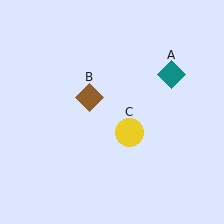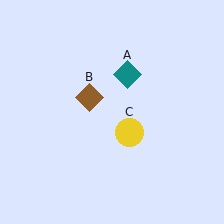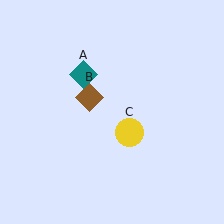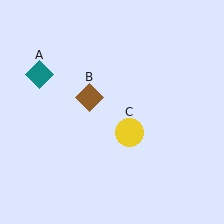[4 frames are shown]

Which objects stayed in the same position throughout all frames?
Brown diamond (object B) and yellow circle (object C) remained stationary.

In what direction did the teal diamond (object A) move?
The teal diamond (object A) moved left.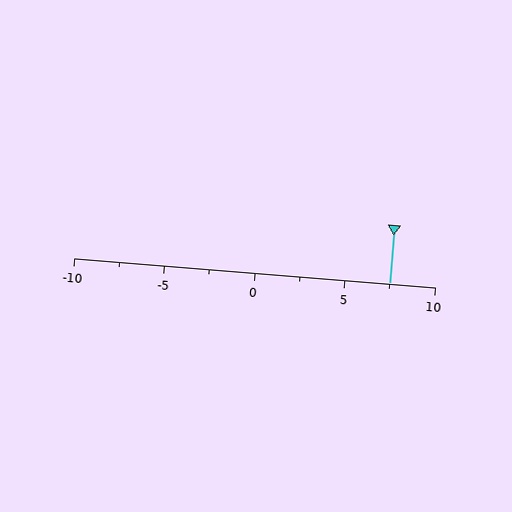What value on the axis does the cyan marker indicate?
The marker indicates approximately 7.5.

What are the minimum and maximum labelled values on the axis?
The axis runs from -10 to 10.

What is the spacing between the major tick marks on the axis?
The major ticks are spaced 5 apart.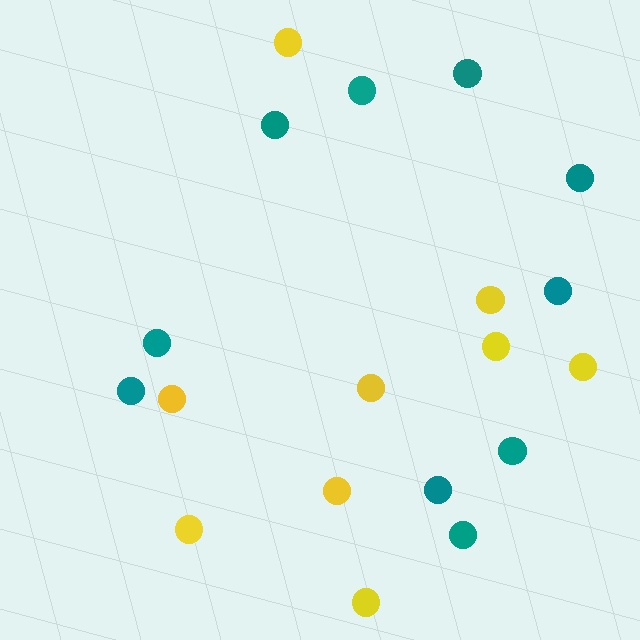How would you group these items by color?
There are 2 groups: one group of teal circles (10) and one group of yellow circles (9).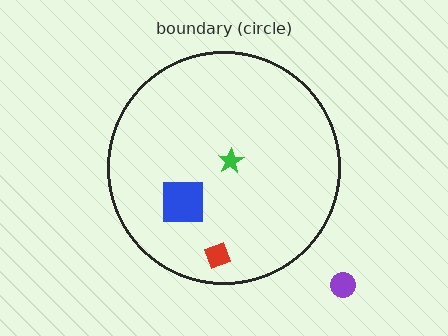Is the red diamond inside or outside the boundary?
Inside.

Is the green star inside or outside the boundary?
Inside.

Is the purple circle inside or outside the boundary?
Outside.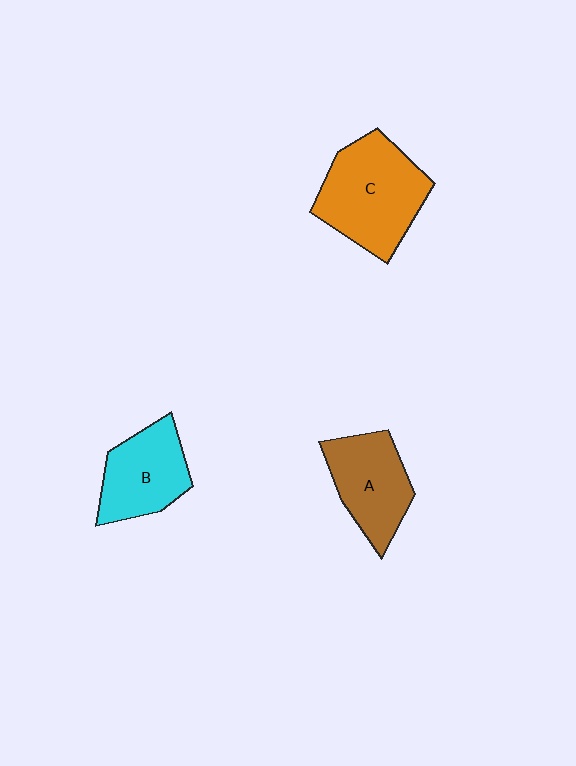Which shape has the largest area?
Shape C (orange).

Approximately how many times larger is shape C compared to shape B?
Approximately 1.4 times.